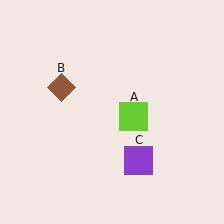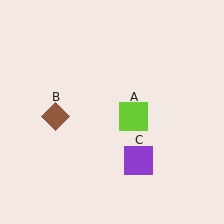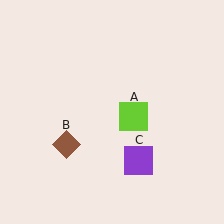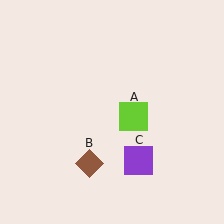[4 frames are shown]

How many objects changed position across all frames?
1 object changed position: brown diamond (object B).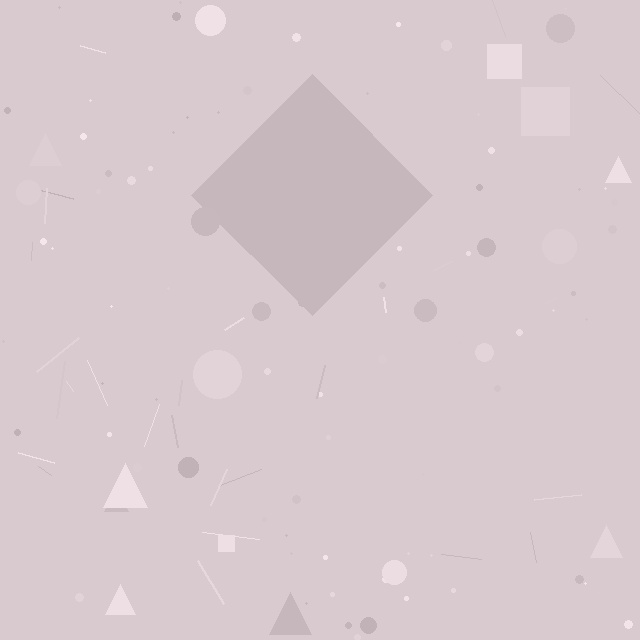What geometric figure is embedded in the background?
A diamond is embedded in the background.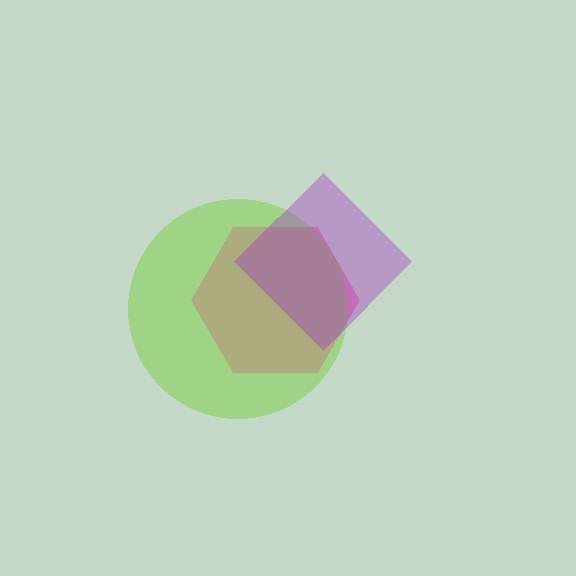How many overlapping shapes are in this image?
There are 3 overlapping shapes in the image.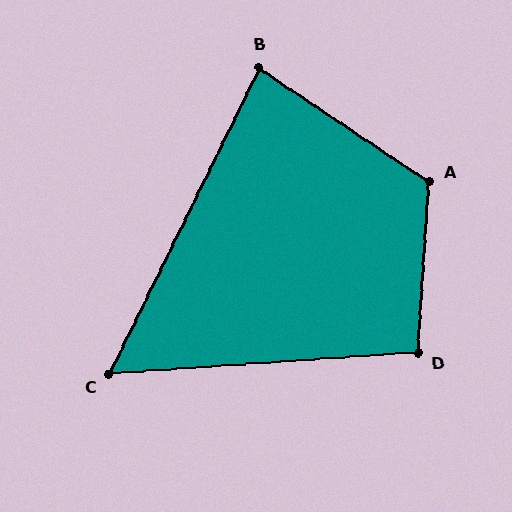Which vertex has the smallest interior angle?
C, at approximately 60 degrees.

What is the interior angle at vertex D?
Approximately 98 degrees (obtuse).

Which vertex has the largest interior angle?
A, at approximately 120 degrees.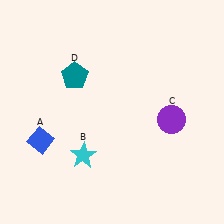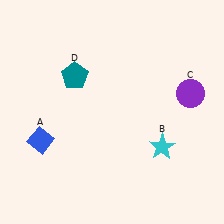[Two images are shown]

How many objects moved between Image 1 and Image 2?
2 objects moved between the two images.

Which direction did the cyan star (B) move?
The cyan star (B) moved right.